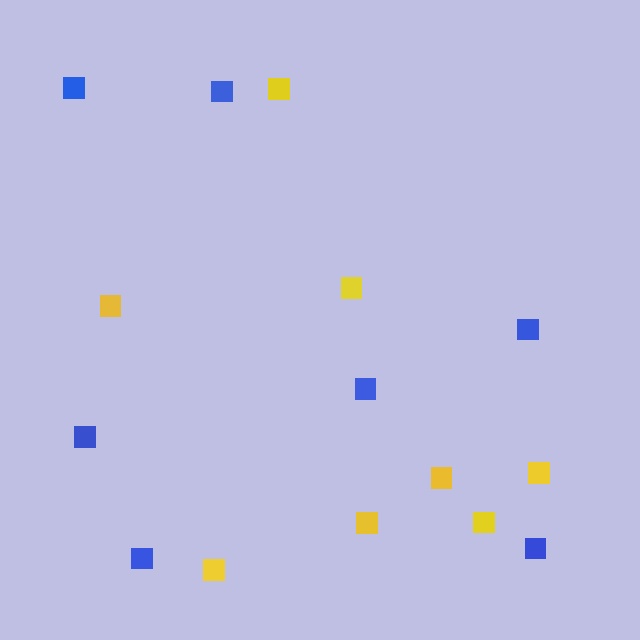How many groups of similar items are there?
There are 2 groups: one group of blue squares (7) and one group of yellow squares (8).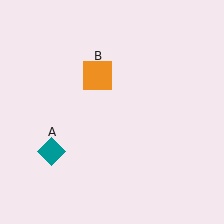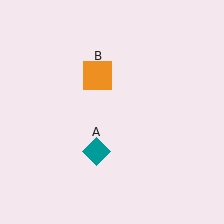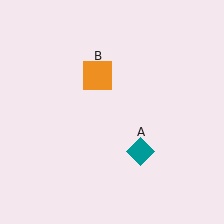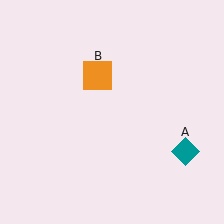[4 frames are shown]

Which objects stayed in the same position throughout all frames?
Orange square (object B) remained stationary.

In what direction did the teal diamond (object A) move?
The teal diamond (object A) moved right.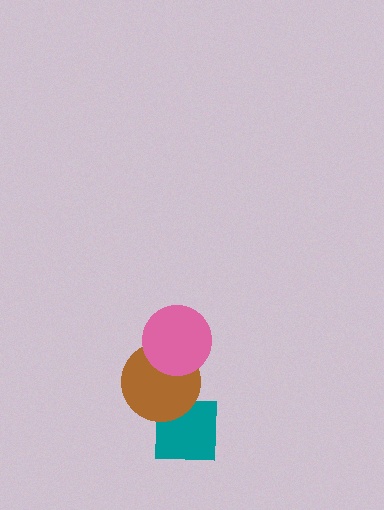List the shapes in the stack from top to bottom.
From top to bottom: the pink circle, the brown circle, the teal square.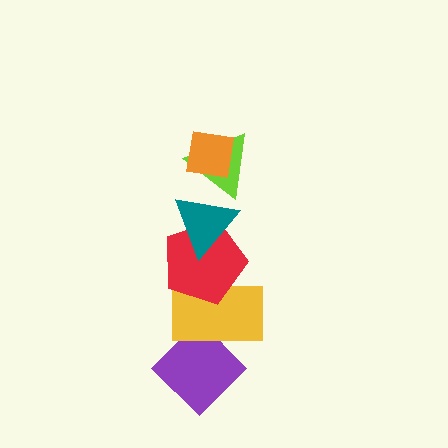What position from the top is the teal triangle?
The teal triangle is 3rd from the top.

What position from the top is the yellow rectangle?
The yellow rectangle is 5th from the top.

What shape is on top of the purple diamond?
The yellow rectangle is on top of the purple diamond.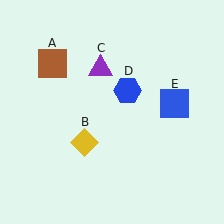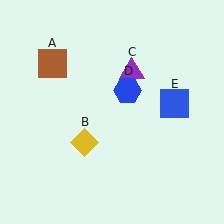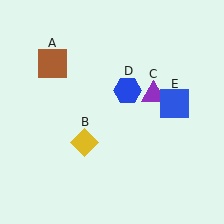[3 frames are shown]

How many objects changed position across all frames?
1 object changed position: purple triangle (object C).